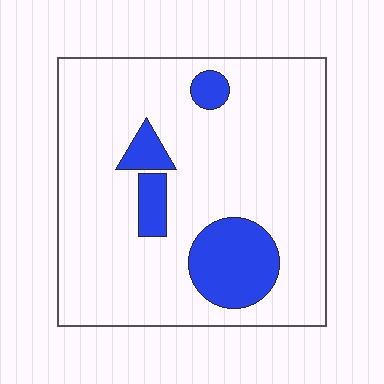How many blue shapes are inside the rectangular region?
4.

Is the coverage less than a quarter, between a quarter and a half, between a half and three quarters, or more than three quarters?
Less than a quarter.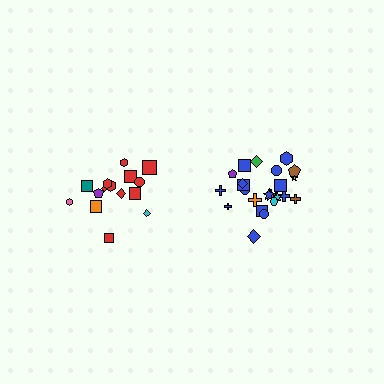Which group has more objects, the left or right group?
The right group.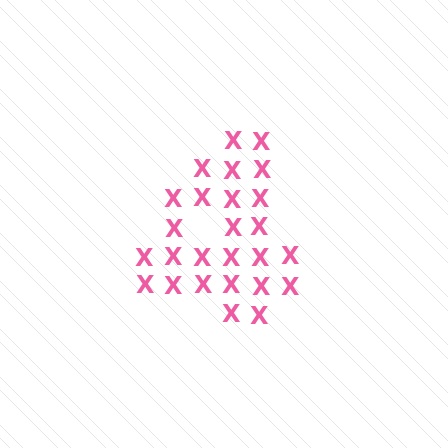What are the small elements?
The small elements are letter X's.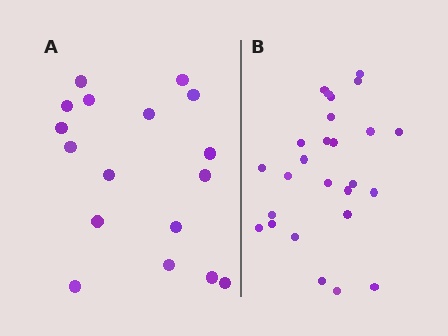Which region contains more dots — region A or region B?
Region B (the right region) has more dots.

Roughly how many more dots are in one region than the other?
Region B has roughly 8 or so more dots than region A.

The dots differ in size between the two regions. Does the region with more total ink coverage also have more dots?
No. Region A has more total ink coverage because its dots are larger, but region B actually contains more individual dots. Total area can be misleading — the number of items is what matters here.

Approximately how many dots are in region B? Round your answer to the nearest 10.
About 30 dots. (The exact count is 26, which rounds to 30.)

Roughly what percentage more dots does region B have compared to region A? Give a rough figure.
About 55% more.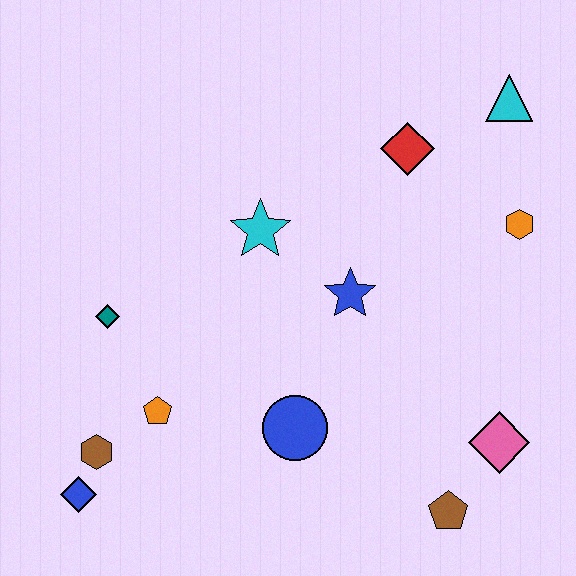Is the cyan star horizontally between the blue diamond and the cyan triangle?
Yes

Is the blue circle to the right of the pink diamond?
No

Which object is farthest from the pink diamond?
The blue diamond is farthest from the pink diamond.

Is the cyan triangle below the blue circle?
No